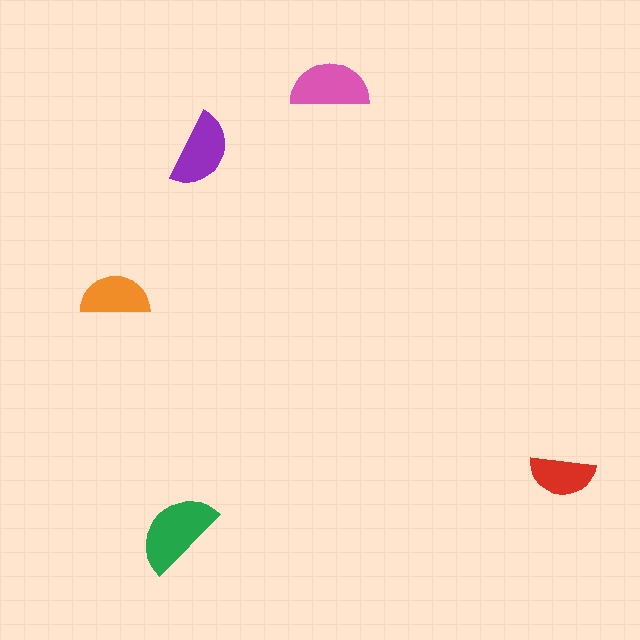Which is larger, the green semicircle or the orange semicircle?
The green one.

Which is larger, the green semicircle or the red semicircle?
The green one.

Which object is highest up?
The pink semicircle is topmost.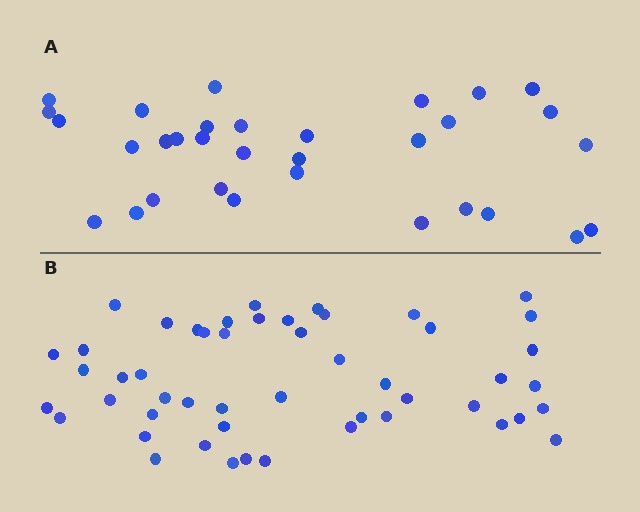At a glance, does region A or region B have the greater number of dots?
Region B (the bottom region) has more dots.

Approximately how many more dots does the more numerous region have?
Region B has approximately 20 more dots than region A.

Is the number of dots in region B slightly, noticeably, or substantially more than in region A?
Region B has substantially more. The ratio is roughly 1.6 to 1.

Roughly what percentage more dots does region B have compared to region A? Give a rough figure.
About 55% more.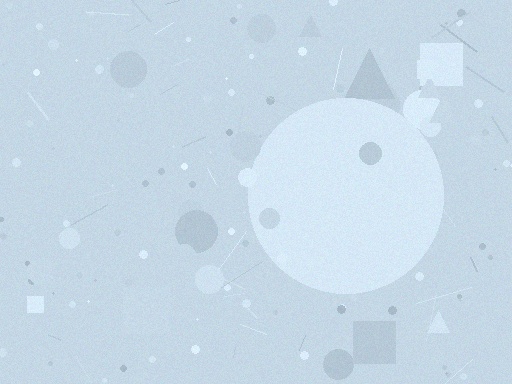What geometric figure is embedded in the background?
A circle is embedded in the background.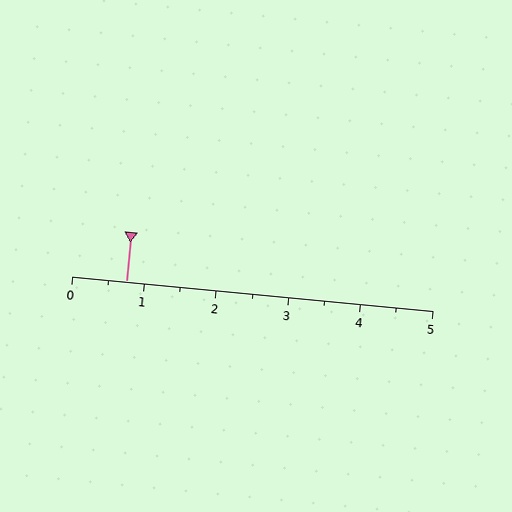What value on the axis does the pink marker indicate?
The marker indicates approximately 0.8.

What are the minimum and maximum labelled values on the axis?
The axis runs from 0 to 5.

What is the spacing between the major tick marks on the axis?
The major ticks are spaced 1 apart.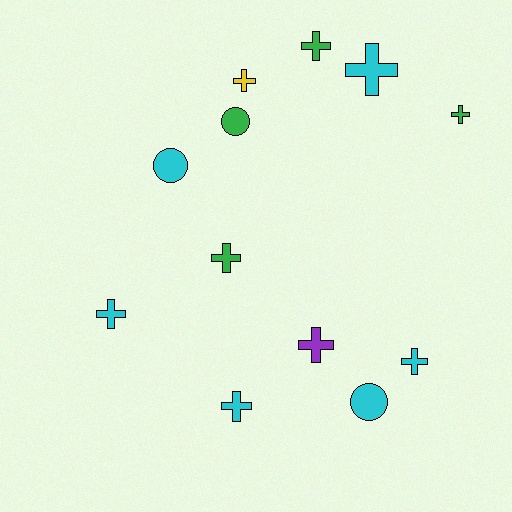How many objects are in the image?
There are 12 objects.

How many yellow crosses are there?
There is 1 yellow cross.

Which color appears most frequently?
Cyan, with 6 objects.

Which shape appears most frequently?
Cross, with 9 objects.